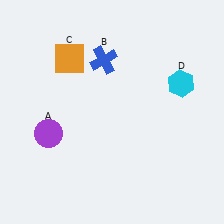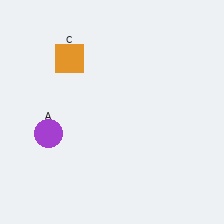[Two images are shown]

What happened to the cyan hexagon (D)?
The cyan hexagon (D) was removed in Image 2. It was in the top-right area of Image 1.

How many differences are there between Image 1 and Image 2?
There are 2 differences between the two images.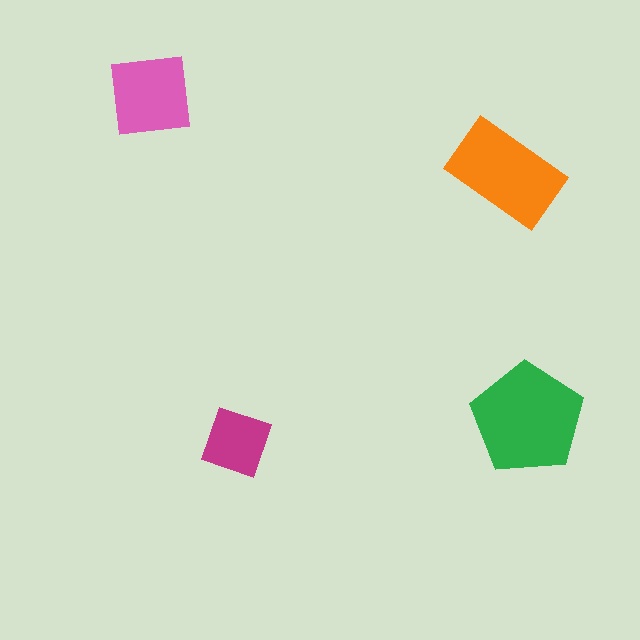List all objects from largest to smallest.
The green pentagon, the orange rectangle, the pink square, the magenta diamond.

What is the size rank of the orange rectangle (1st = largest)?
2nd.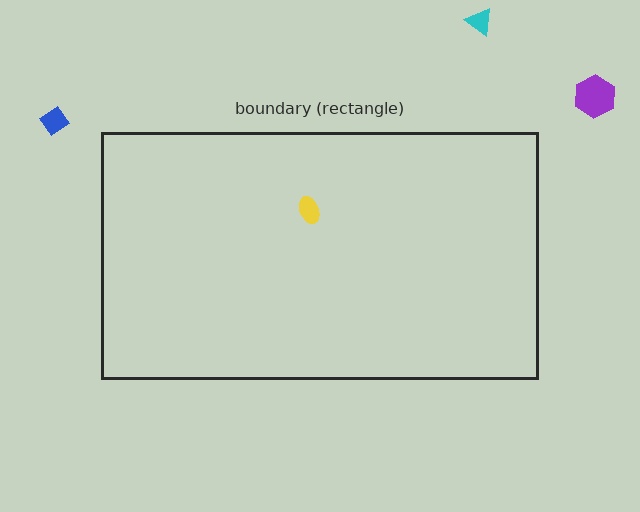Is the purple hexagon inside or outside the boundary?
Outside.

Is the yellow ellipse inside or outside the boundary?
Inside.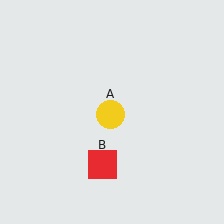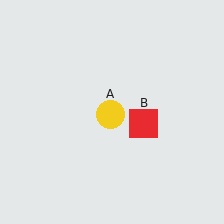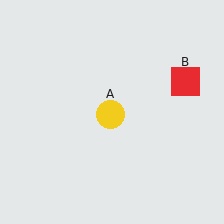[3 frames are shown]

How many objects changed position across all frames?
1 object changed position: red square (object B).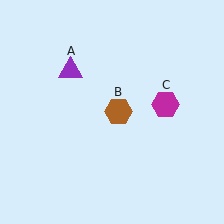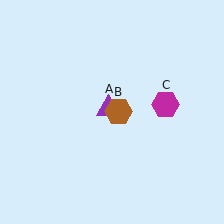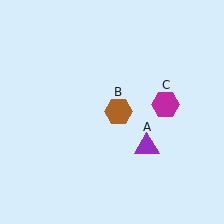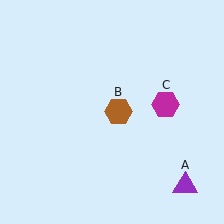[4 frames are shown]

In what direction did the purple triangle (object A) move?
The purple triangle (object A) moved down and to the right.